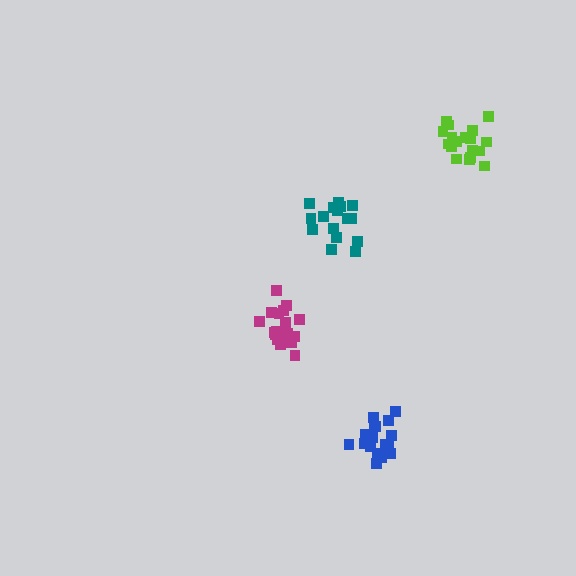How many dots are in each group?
Group 1: 18 dots, Group 2: 19 dots, Group 3: 19 dots, Group 4: 16 dots (72 total).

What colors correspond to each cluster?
The clusters are colored: blue, magenta, lime, teal.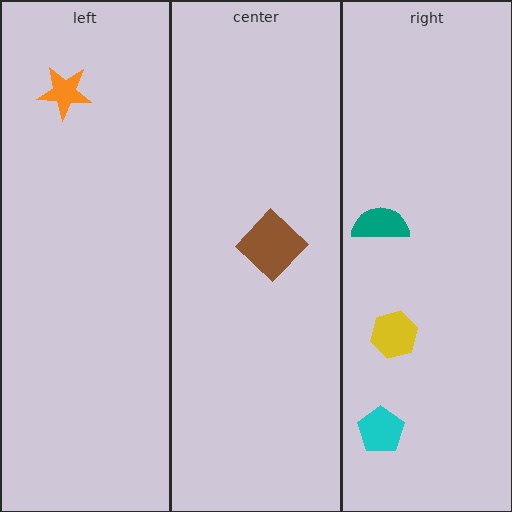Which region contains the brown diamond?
The center region.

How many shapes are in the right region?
3.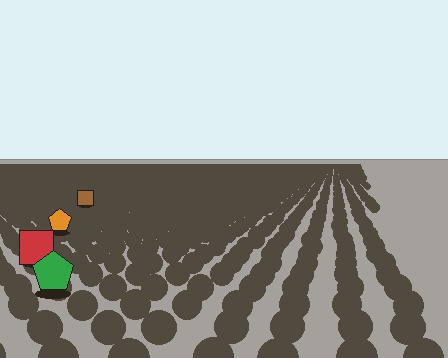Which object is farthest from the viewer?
The brown square is farthest from the viewer. It appears smaller and the ground texture around it is denser.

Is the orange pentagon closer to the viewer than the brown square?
Yes. The orange pentagon is closer — you can tell from the texture gradient: the ground texture is coarser near it.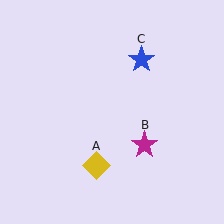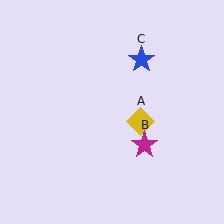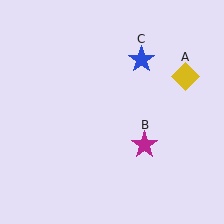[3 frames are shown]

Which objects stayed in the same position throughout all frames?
Magenta star (object B) and blue star (object C) remained stationary.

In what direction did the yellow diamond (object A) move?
The yellow diamond (object A) moved up and to the right.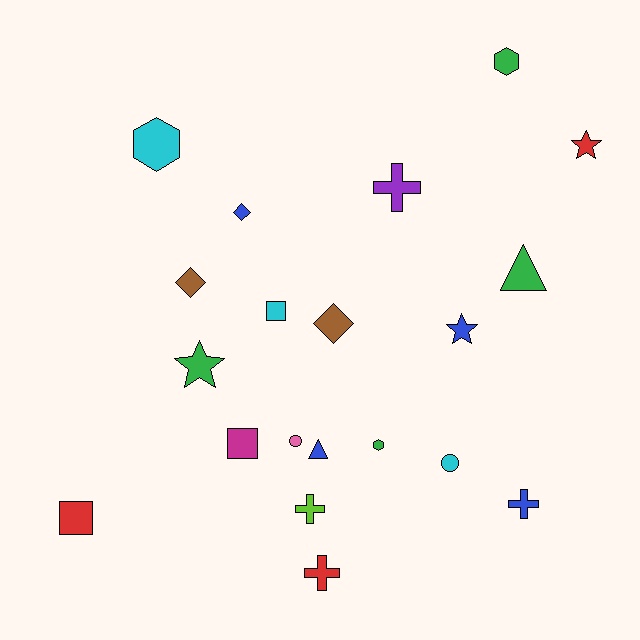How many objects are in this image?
There are 20 objects.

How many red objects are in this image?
There are 3 red objects.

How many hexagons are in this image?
There are 3 hexagons.